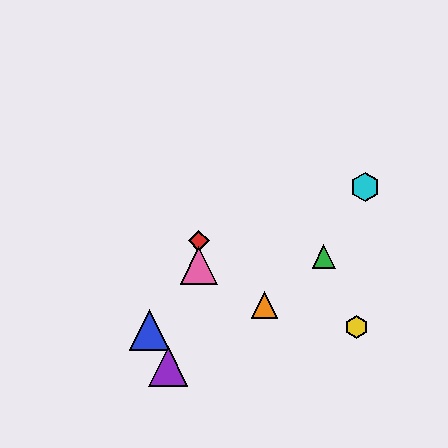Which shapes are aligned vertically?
The red diamond, the pink triangle are aligned vertically.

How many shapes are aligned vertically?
2 shapes (the red diamond, the pink triangle) are aligned vertically.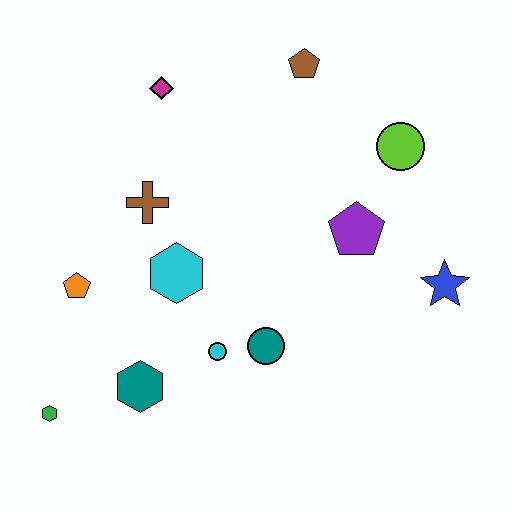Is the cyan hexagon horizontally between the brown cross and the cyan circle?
Yes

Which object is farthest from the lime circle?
The green hexagon is farthest from the lime circle.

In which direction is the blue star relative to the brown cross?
The blue star is to the right of the brown cross.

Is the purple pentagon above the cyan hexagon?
Yes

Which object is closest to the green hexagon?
The teal hexagon is closest to the green hexagon.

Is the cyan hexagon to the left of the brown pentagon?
Yes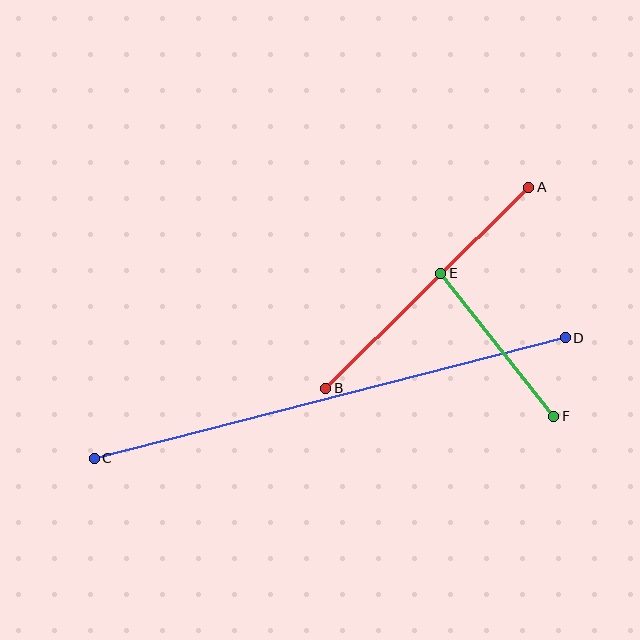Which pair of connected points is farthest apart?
Points C and D are farthest apart.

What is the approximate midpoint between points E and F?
The midpoint is at approximately (497, 345) pixels.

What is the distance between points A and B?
The distance is approximately 286 pixels.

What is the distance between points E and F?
The distance is approximately 182 pixels.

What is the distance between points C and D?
The distance is approximately 486 pixels.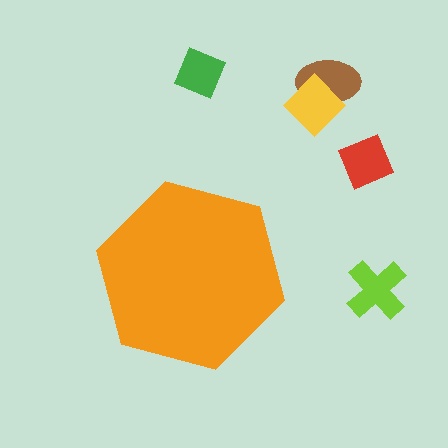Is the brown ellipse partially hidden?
No, the brown ellipse is fully visible.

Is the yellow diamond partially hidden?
No, the yellow diamond is fully visible.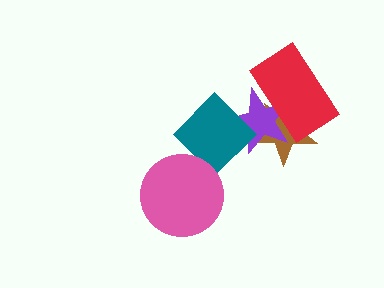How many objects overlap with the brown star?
2 objects overlap with the brown star.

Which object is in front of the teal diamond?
The pink circle is in front of the teal diamond.